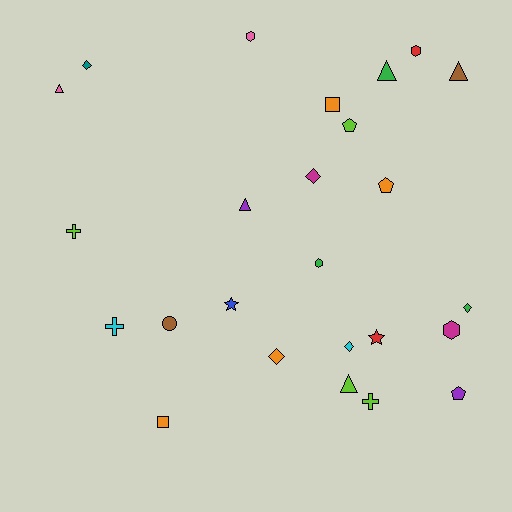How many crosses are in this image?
There are 3 crosses.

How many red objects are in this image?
There are 2 red objects.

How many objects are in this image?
There are 25 objects.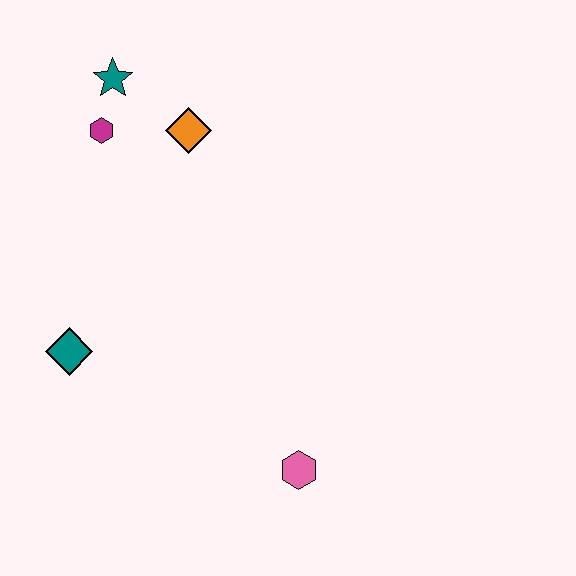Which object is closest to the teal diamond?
The magenta hexagon is closest to the teal diamond.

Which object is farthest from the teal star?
The pink hexagon is farthest from the teal star.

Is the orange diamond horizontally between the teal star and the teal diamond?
No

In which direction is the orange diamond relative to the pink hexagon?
The orange diamond is above the pink hexagon.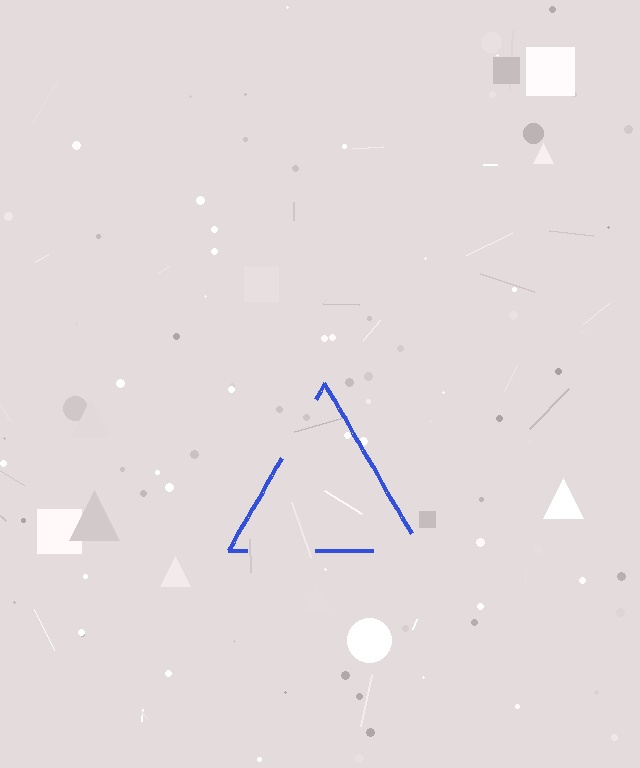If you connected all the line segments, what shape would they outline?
They would outline a triangle.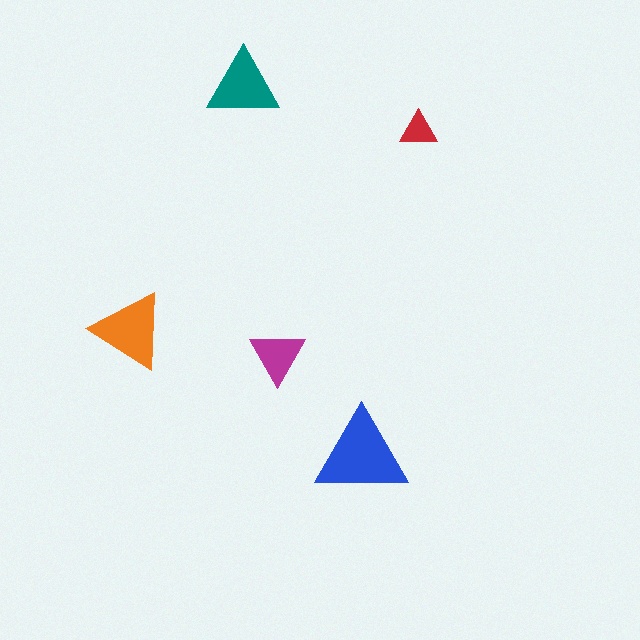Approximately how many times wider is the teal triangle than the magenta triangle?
About 1.5 times wider.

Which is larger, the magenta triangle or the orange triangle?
The orange one.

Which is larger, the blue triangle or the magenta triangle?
The blue one.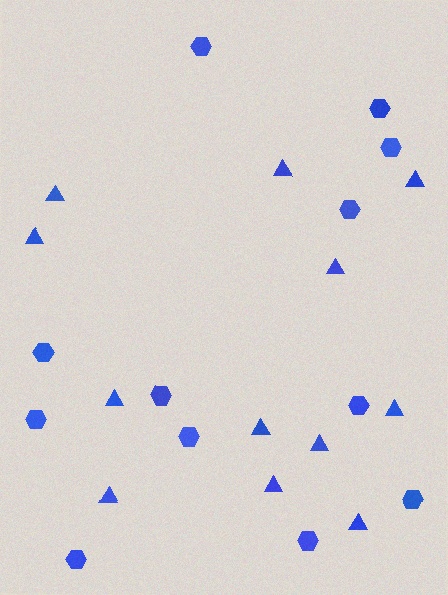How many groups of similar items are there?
There are 2 groups: one group of triangles (12) and one group of hexagons (12).